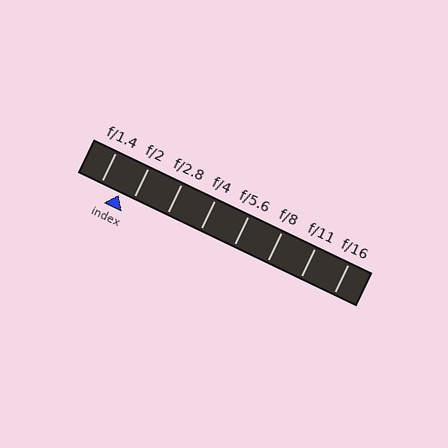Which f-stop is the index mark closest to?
The index mark is closest to f/2.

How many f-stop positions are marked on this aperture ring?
There are 8 f-stop positions marked.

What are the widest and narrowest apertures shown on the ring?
The widest aperture shown is f/1.4 and the narrowest is f/16.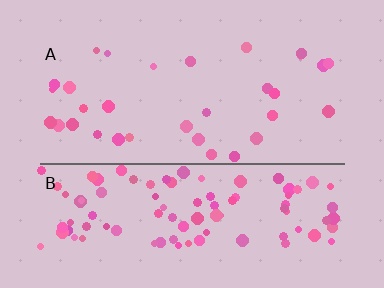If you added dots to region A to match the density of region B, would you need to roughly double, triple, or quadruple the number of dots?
Approximately triple.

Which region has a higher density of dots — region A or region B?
B (the bottom).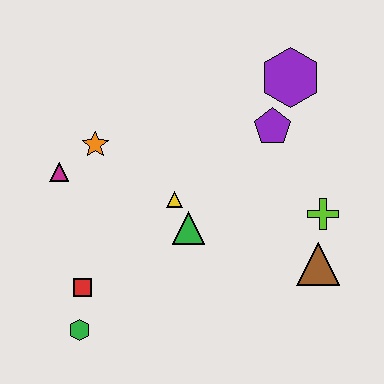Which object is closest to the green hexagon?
The red square is closest to the green hexagon.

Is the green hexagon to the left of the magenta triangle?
No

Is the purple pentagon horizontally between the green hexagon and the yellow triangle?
No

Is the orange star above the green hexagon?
Yes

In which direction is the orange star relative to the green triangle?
The orange star is to the left of the green triangle.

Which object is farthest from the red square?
The purple hexagon is farthest from the red square.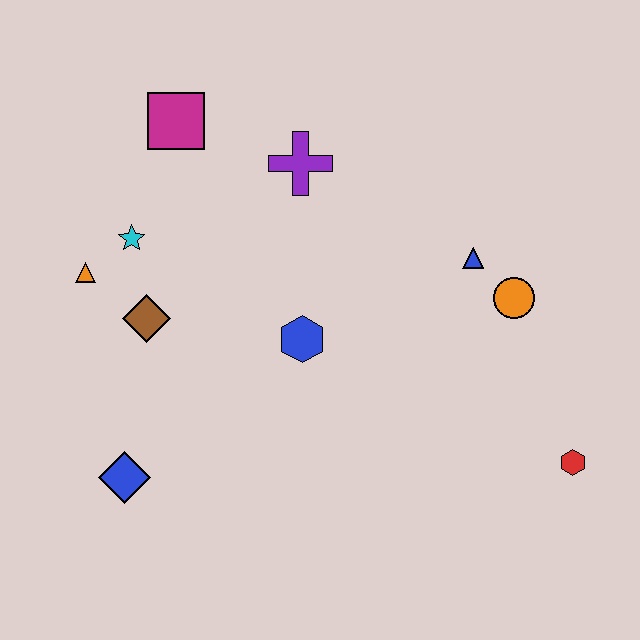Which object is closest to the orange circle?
The blue triangle is closest to the orange circle.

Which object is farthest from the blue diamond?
The red hexagon is farthest from the blue diamond.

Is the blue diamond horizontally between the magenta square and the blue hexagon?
No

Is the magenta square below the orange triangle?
No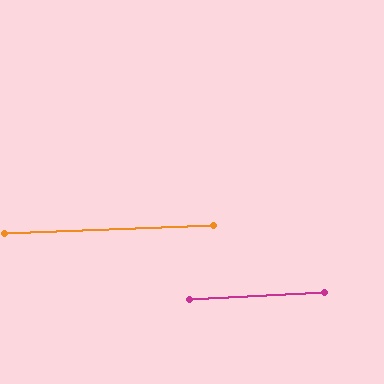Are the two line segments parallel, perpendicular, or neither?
Parallel — their directions differ by only 0.8°.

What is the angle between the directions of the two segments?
Approximately 1 degree.